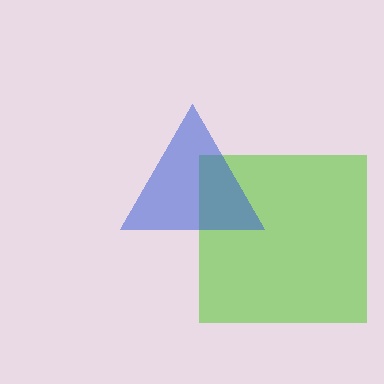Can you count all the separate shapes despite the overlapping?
Yes, there are 2 separate shapes.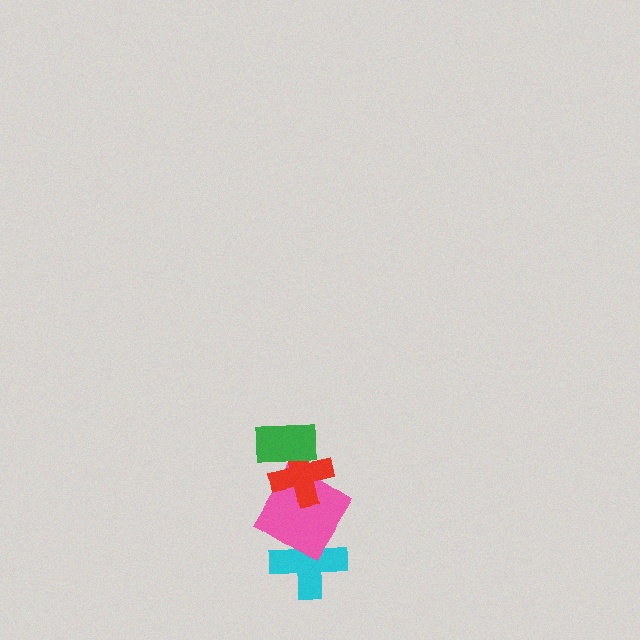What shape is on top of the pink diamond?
The red cross is on top of the pink diamond.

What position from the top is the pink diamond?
The pink diamond is 3rd from the top.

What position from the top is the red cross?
The red cross is 2nd from the top.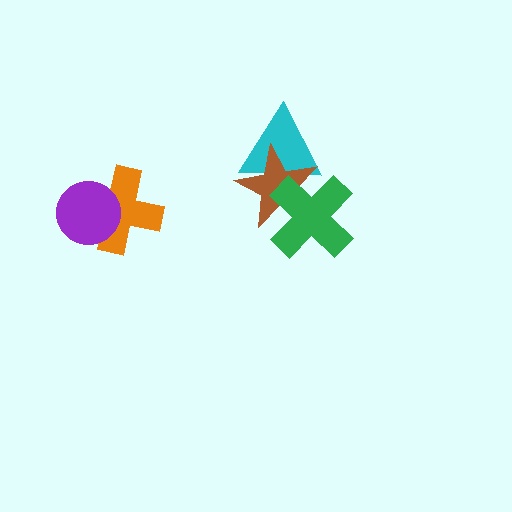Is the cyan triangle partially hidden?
Yes, it is partially covered by another shape.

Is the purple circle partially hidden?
No, no other shape covers it.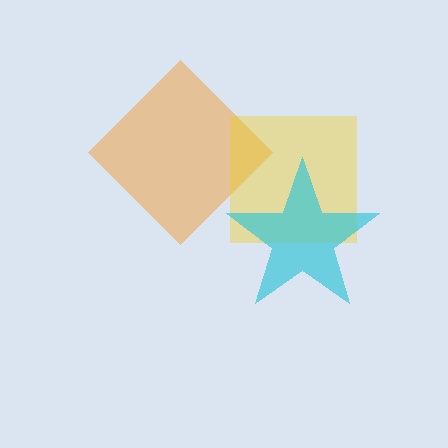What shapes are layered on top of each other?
The layered shapes are: an orange diamond, a yellow square, a cyan star.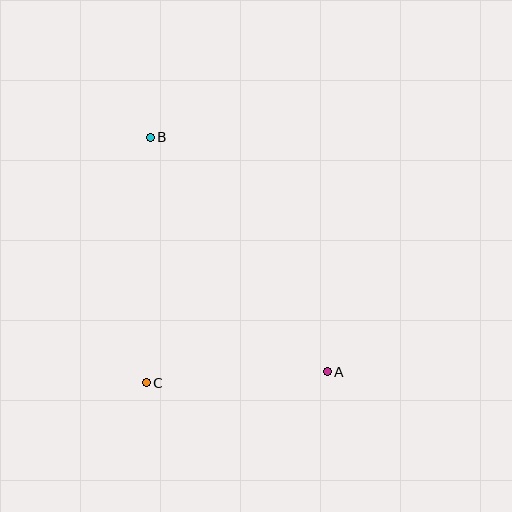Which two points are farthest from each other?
Points A and B are farthest from each other.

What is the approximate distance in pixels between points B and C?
The distance between B and C is approximately 246 pixels.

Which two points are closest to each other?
Points A and C are closest to each other.